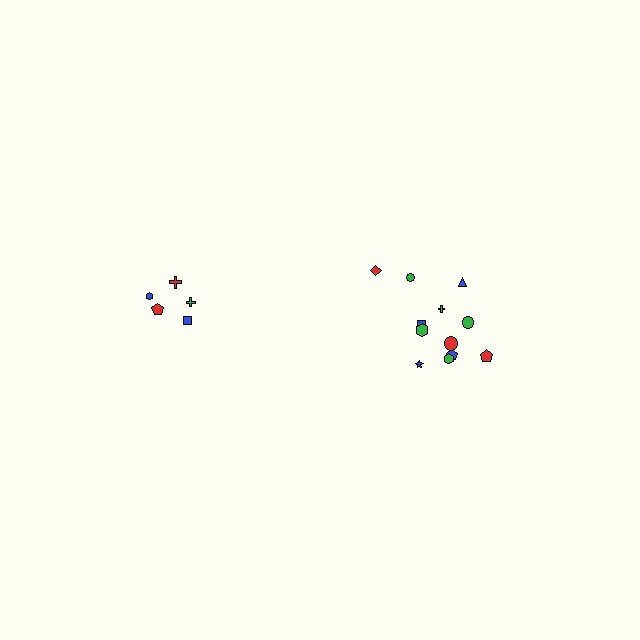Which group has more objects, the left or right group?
The right group.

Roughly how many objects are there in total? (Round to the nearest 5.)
Roughly 15 objects in total.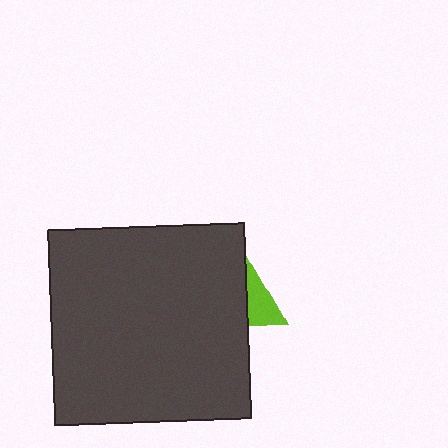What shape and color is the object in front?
The object in front is a dark gray square.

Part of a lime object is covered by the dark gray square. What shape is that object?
It is a triangle.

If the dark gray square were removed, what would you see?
You would see the complete lime triangle.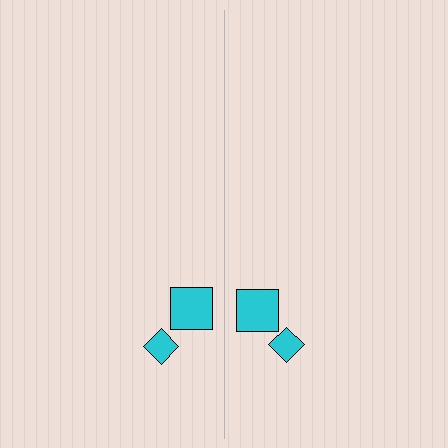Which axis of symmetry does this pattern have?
The pattern has a vertical axis of symmetry running through the center of the image.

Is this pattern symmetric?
Yes, this pattern has bilateral (reflection) symmetry.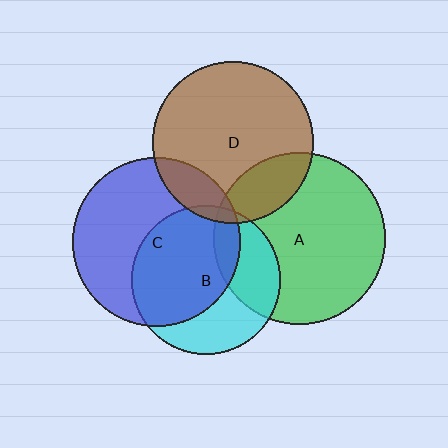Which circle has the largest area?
Circle A (green).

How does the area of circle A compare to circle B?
Approximately 1.3 times.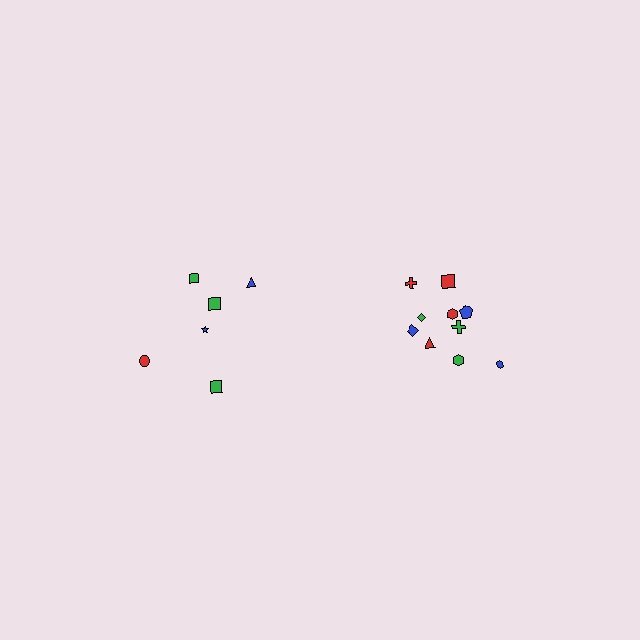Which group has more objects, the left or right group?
The right group.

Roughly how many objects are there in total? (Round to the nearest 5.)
Roughly 15 objects in total.